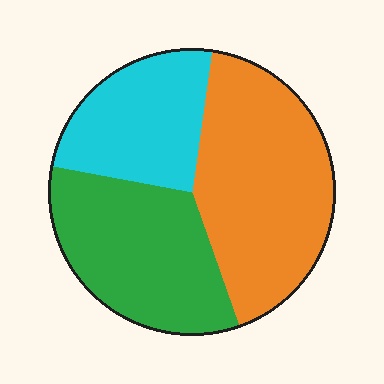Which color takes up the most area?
Orange, at roughly 40%.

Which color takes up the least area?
Cyan, at roughly 25%.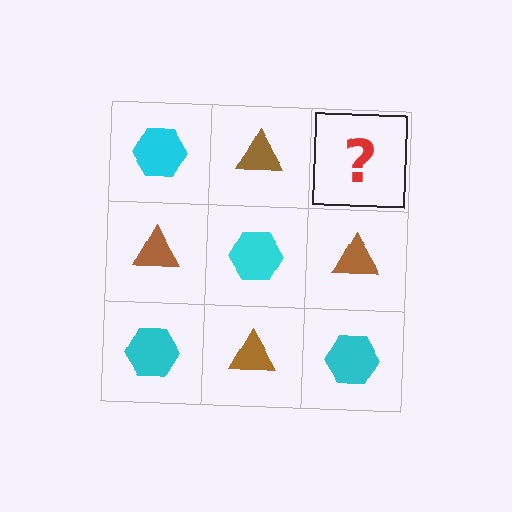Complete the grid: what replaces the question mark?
The question mark should be replaced with a cyan hexagon.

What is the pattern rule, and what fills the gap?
The rule is that it alternates cyan hexagon and brown triangle in a checkerboard pattern. The gap should be filled with a cyan hexagon.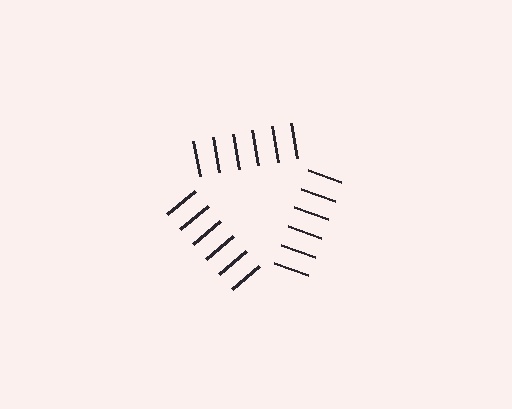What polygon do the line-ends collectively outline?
An illusory triangle — the line segments terminate on its edges but no continuous stroke is drawn.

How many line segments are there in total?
18 — 6 along each of the 3 edges.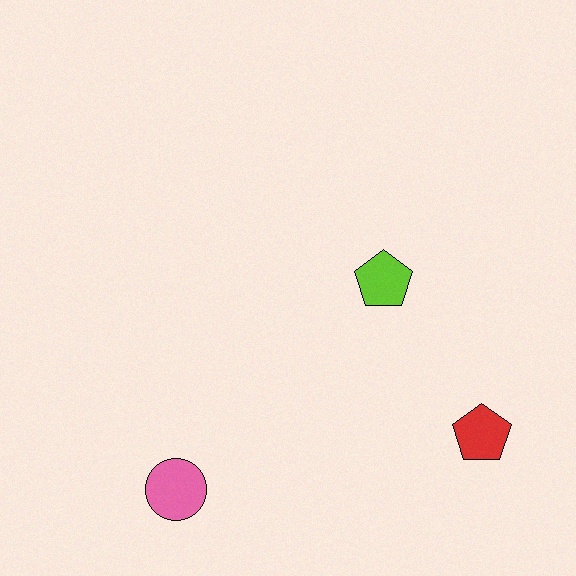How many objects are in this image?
There are 3 objects.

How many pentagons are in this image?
There are 2 pentagons.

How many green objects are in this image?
There are no green objects.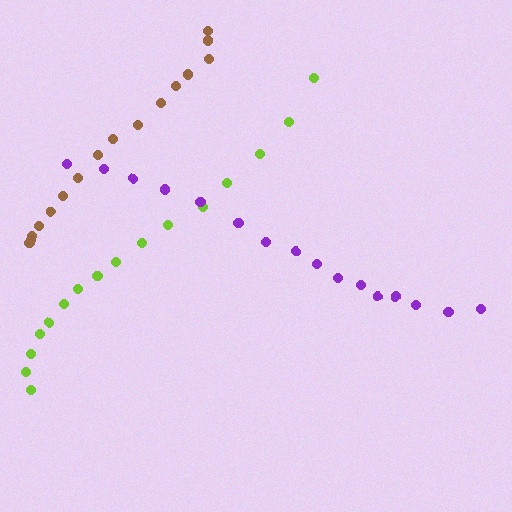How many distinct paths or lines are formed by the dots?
There are 3 distinct paths.